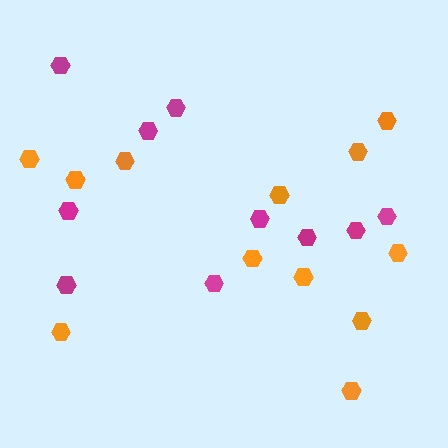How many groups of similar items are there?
There are 2 groups: one group of magenta hexagons (10) and one group of orange hexagons (12).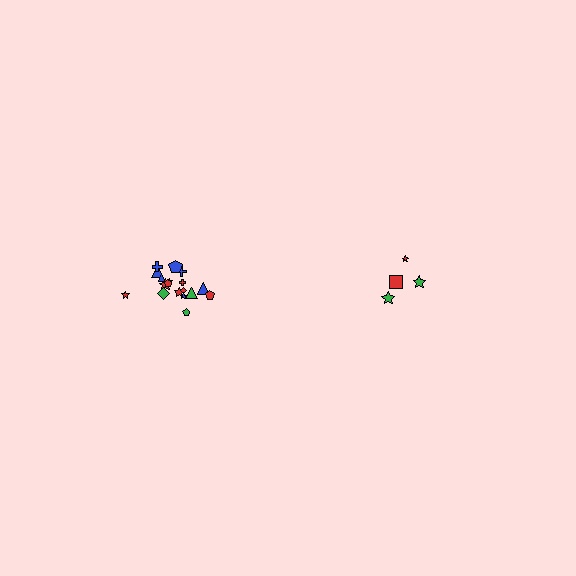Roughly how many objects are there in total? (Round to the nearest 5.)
Roughly 20 objects in total.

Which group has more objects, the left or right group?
The left group.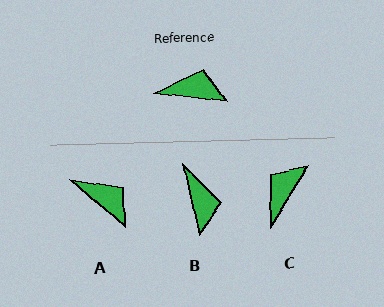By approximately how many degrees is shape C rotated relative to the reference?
Approximately 65 degrees counter-clockwise.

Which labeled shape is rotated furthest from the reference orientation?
B, about 71 degrees away.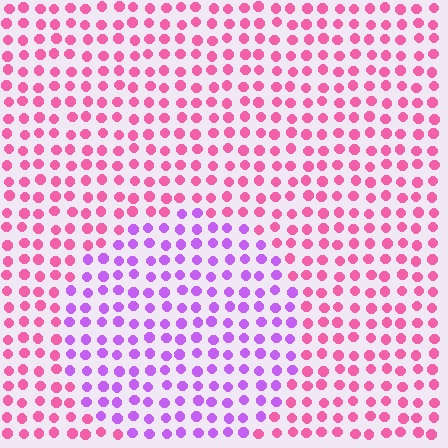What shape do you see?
I see a circle.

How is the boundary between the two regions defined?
The boundary is defined purely by a slight shift in hue (about 49 degrees). Spacing, size, and orientation are identical on both sides.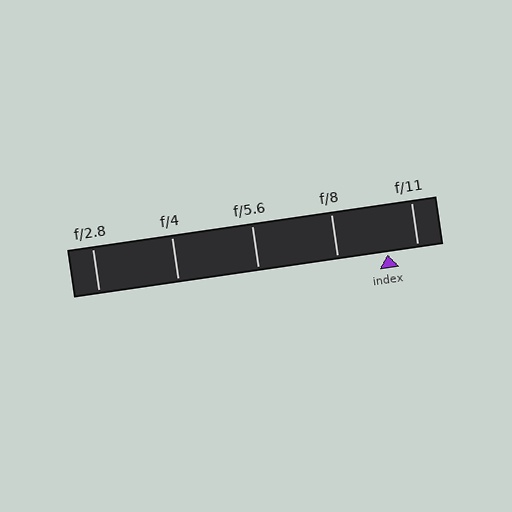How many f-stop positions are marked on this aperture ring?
There are 5 f-stop positions marked.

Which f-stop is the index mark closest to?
The index mark is closest to f/11.